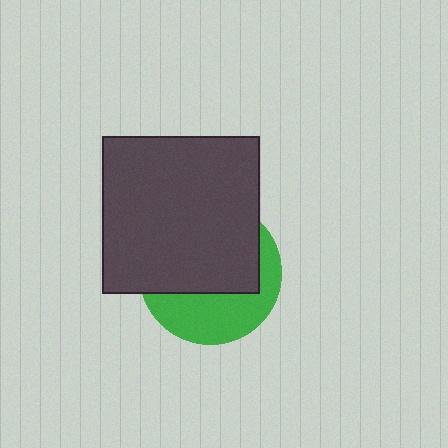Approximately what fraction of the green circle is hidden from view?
Roughly 60% of the green circle is hidden behind the dark gray square.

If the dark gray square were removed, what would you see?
You would see the complete green circle.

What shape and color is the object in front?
The object in front is a dark gray square.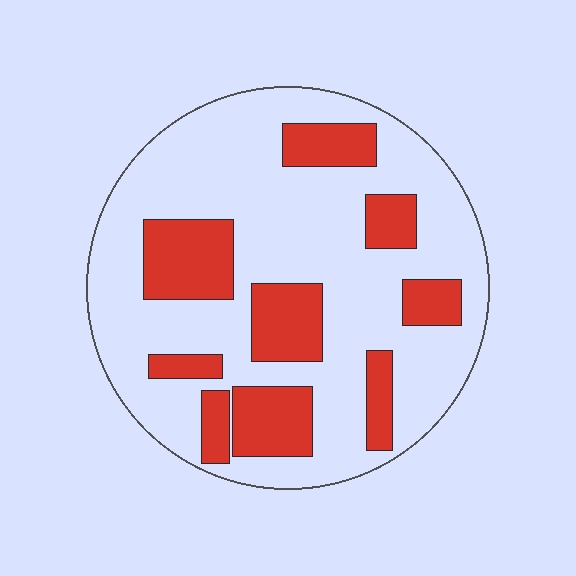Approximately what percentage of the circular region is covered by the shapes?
Approximately 30%.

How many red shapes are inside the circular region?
9.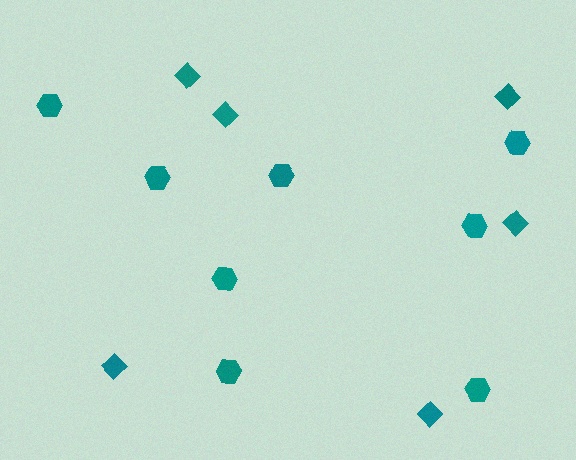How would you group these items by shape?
There are 2 groups: one group of hexagons (8) and one group of diamonds (6).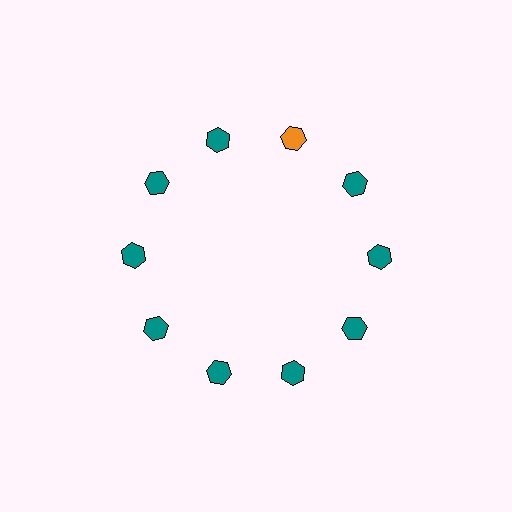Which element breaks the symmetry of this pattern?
The orange hexagon at roughly the 1 o'clock position breaks the symmetry. All other shapes are teal hexagons.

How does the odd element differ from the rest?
It has a different color: orange instead of teal.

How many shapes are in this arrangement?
There are 10 shapes arranged in a ring pattern.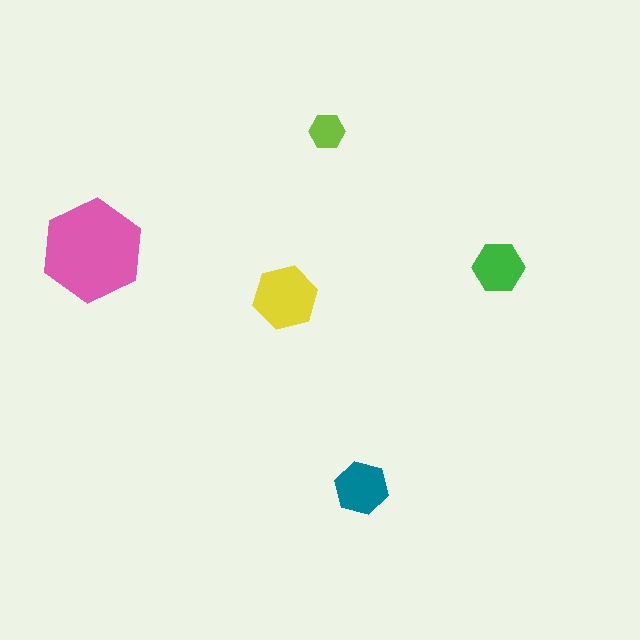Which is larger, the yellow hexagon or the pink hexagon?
The pink one.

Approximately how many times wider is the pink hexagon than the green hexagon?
About 2 times wider.